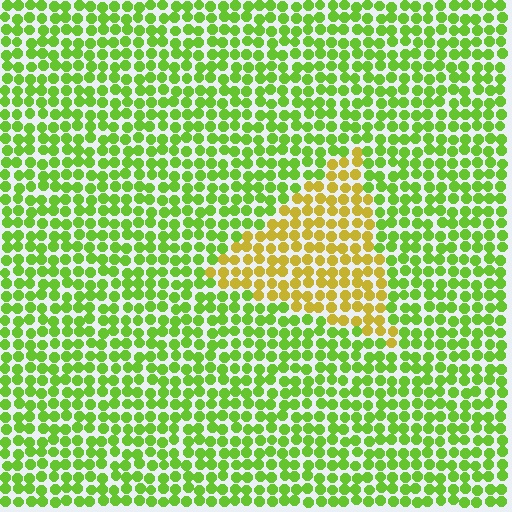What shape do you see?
I see a triangle.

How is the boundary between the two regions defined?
The boundary is defined purely by a slight shift in hue (about 46 degrees). Spacing, size, and orientation are identical on both sides.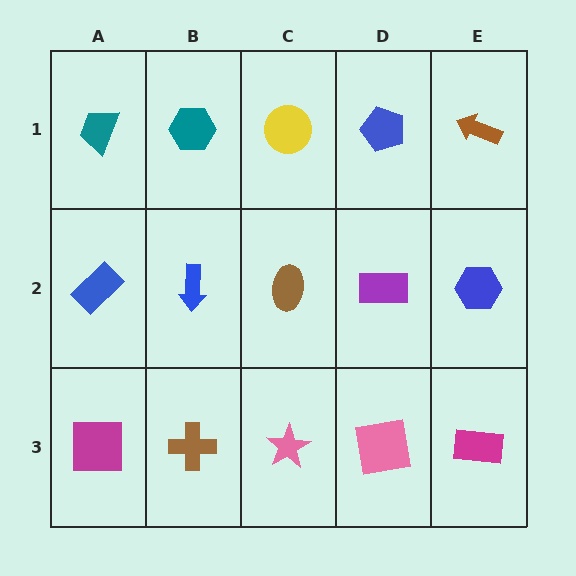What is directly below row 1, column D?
A purple rectangle.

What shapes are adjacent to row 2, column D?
A blue pentagon (row 1, column D), a pink square (row 3, column D), a brown ellipse (row 2, column C), a blue hexagon (row 2, column E).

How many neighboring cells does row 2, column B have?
4.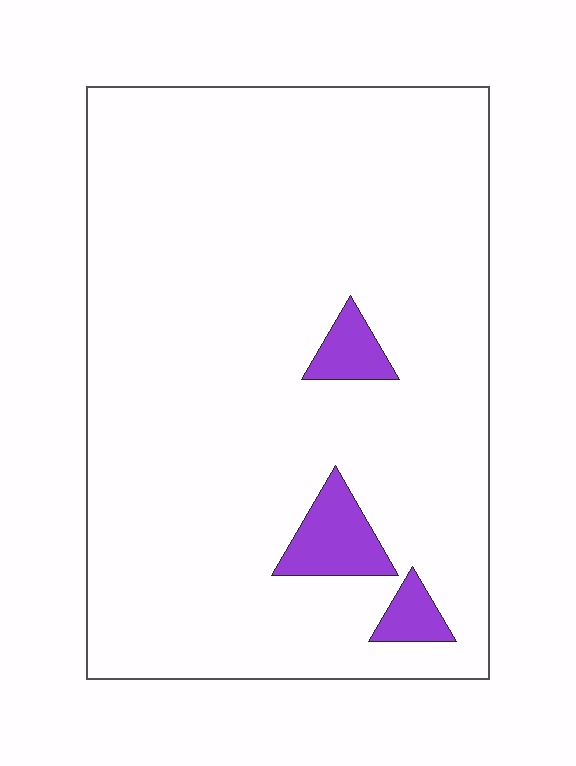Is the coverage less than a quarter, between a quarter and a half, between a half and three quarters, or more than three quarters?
Less than a quarter.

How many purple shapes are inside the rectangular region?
3.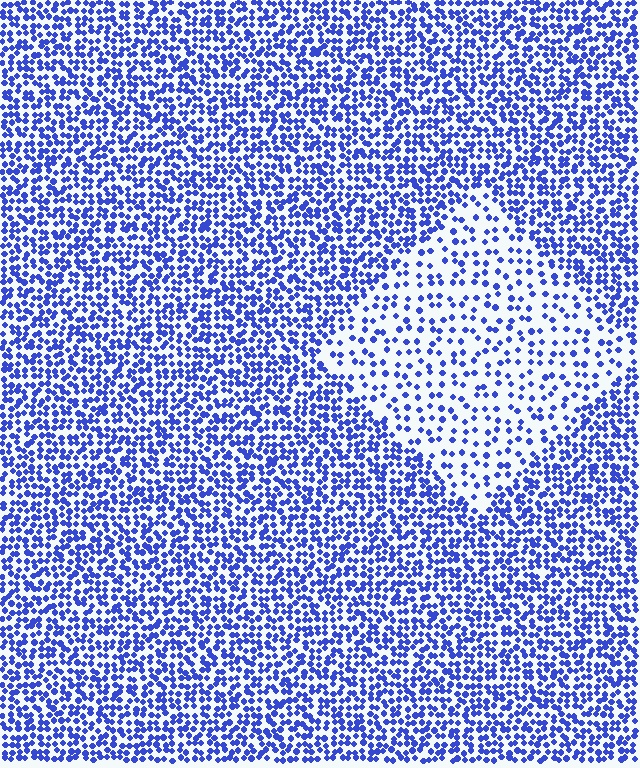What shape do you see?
I see a diamond.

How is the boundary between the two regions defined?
The boundary is defined by a change in element density (approximately 2.3x ratio). All elements are the same color, size, and shape.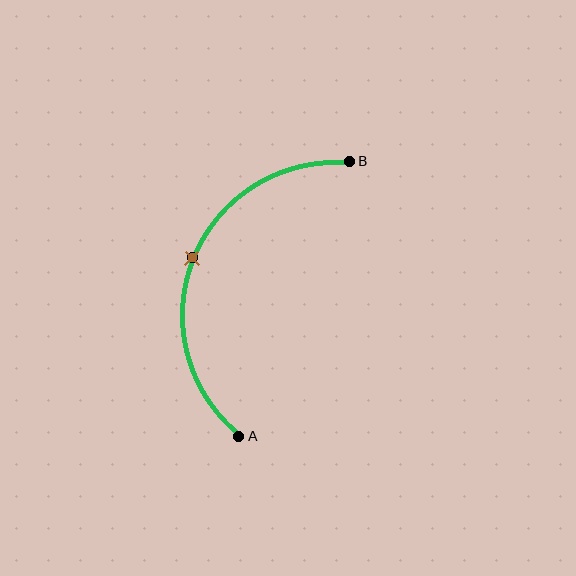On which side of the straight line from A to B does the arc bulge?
The arc bulges to the left of the straight line connecting A and B.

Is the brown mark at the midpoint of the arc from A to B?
Yes. The brown mark lies on the arc at equal arc-length from both A and B — it is the arc midpoint.